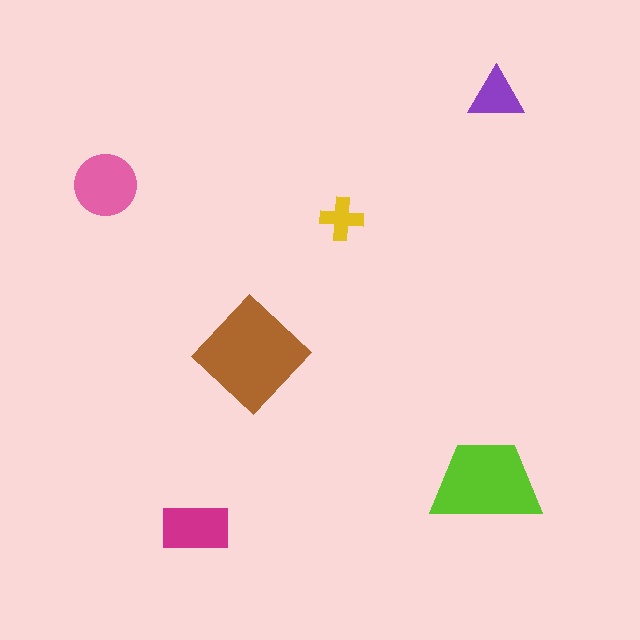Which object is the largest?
The brown diamond.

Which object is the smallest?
The yellow cross.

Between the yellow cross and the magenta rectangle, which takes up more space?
The magenta rectangle.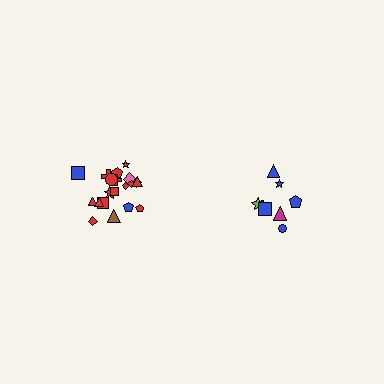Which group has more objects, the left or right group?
The left group.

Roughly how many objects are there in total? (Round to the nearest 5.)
Roughly 30 objects in total.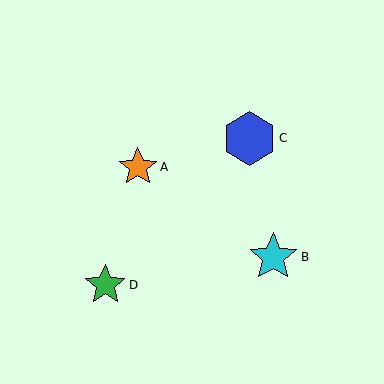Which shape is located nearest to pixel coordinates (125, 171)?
The orange star (labeled A) at (138, 167) is nearest to that location.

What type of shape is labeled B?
Shape B is a cyan star.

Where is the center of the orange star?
The center of the orange star is at (138, 167).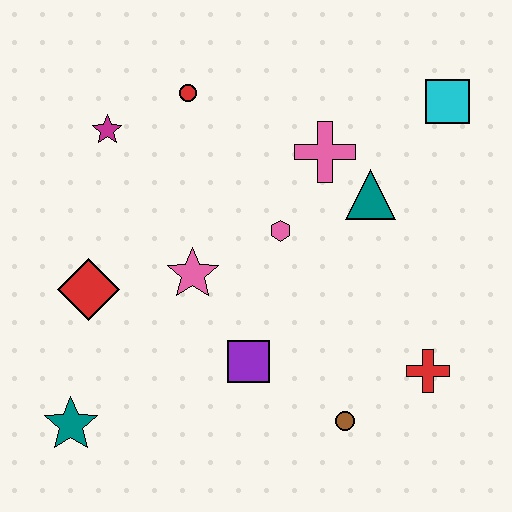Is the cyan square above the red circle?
No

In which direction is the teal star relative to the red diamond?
The teal star is below the red diamond.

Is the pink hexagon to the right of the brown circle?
No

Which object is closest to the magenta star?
The red circle is closest to the magenta star.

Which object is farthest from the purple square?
The cyan square is farthest from the purple square.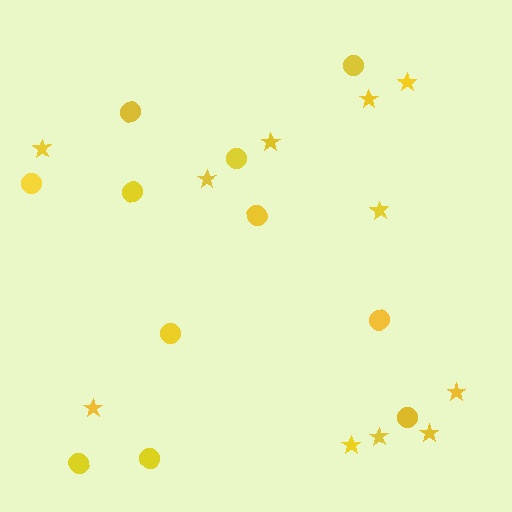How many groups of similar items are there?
There are 2 groups: one group of stars (11) and one group of circles (11).